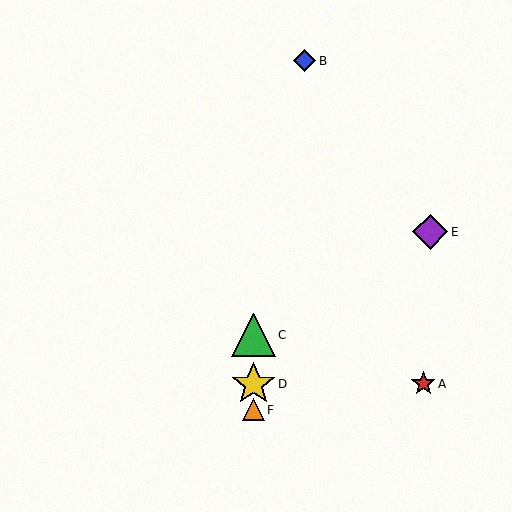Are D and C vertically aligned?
Yes, both are at x≈254.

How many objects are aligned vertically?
3 objects (C, D, F) are aligned vertically.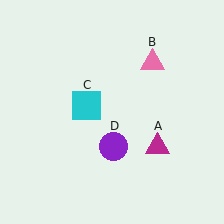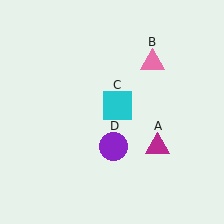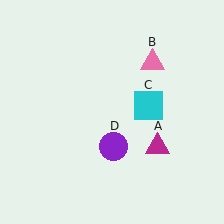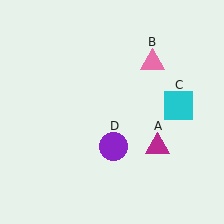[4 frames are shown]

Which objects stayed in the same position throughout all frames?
Magenta triangle (object A) and pink triangle (object B) and purple circle (object D) remained stationary.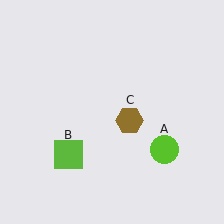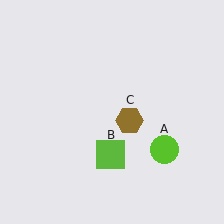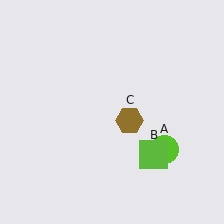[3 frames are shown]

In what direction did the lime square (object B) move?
The lime square (object B) moved right.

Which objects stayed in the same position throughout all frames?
Lime circle (object A) and brown hexagon (object C) remained stationary.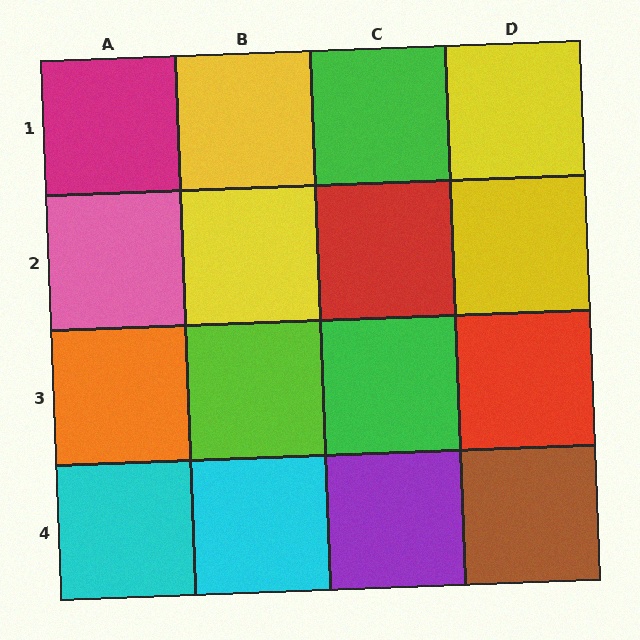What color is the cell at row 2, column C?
Red.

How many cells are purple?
1 cell is purple.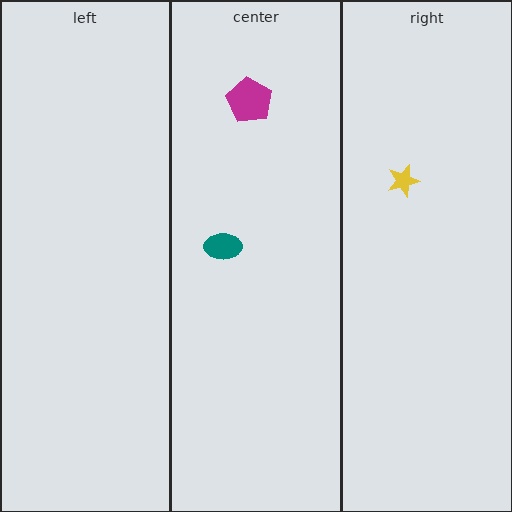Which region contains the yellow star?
The right region.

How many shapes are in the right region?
1.